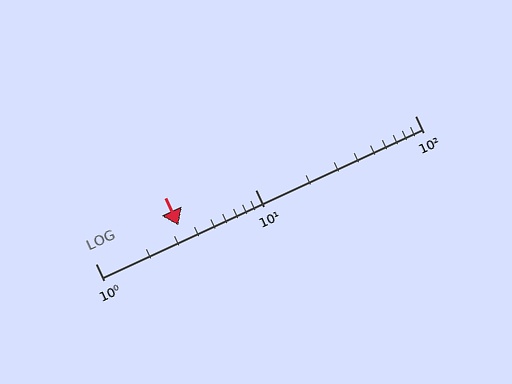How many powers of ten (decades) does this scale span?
The scale spans 2 decades, from 1 to 100.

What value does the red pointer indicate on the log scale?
The pointer indicates approximately 3.3.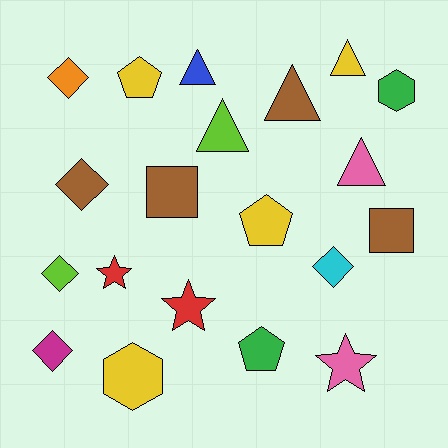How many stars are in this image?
There are 3 stars.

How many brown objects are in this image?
There are 4 brown objects.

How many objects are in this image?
There are 20 objects.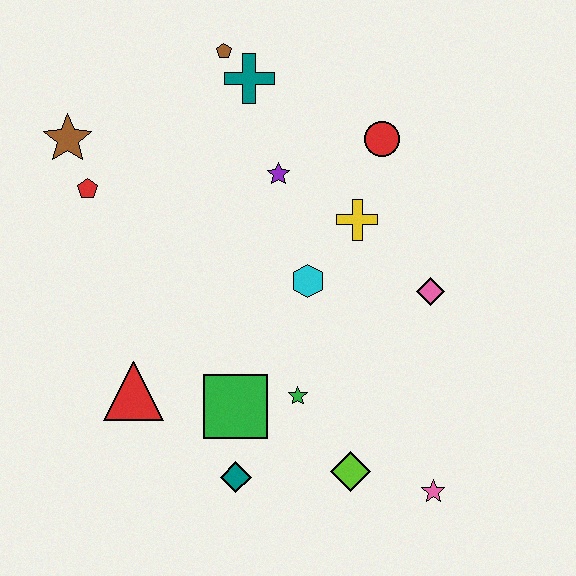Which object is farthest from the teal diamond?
The brown pentagon is farthest from the teal diamond.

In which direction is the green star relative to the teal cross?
The green star is below the teal cross.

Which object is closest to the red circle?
The yellow cross is closest to the red circle.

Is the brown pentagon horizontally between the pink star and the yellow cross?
No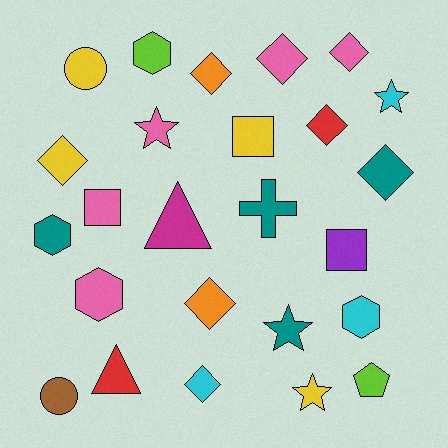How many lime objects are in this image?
There are 2 lime objects.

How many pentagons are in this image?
There is 1 pentagon.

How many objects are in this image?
There are 25 objects.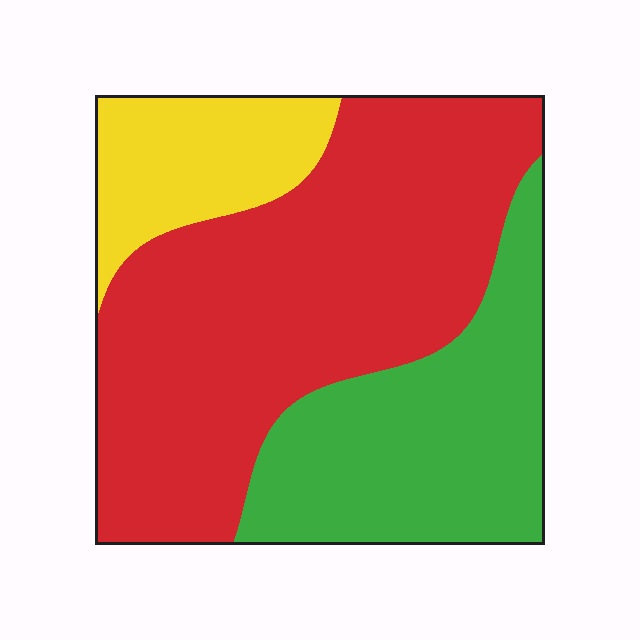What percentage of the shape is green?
Green covers about 30% of the shape.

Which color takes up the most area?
Red, at roughly 55%.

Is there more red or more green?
Red.